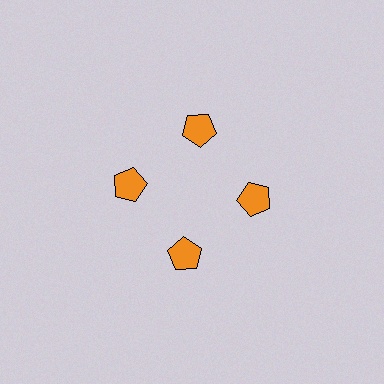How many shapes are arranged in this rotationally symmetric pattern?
There are 4 shapes, arranged in 4 groups of 1.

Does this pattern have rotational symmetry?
Yes, this pattern has 4-fold rotational symmetry. It looks the same after rotating 90 degrees around the center.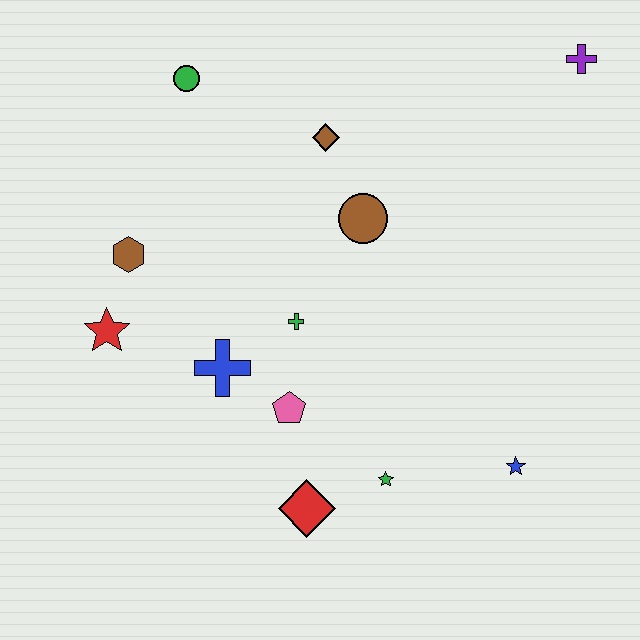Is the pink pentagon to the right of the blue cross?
Yes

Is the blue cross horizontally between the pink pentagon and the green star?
No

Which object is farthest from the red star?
The purple cross is farthest from the red star.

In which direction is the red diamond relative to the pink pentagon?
The red diamond is below the pink pentagon.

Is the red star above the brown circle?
No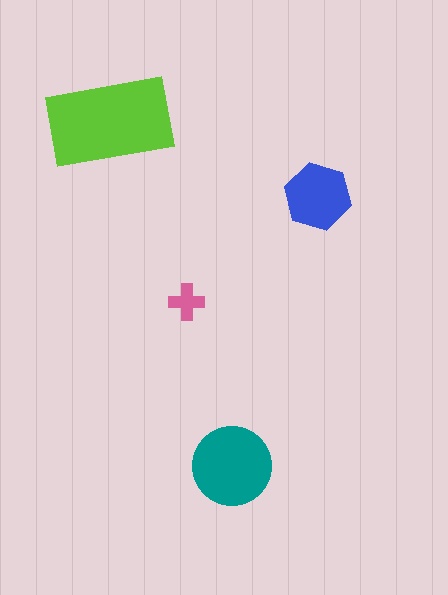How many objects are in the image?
There are 4 objects in the image.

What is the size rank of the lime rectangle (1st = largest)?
1st.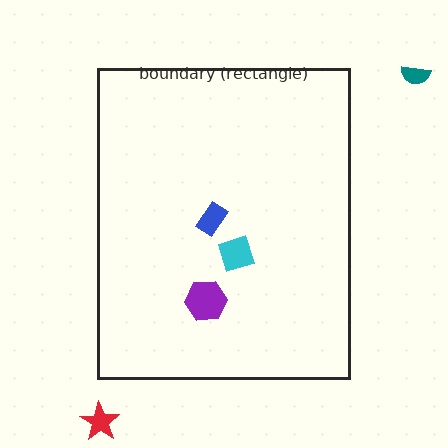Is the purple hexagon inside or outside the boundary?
Inside.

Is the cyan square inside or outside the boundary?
Inside.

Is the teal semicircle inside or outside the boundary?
Outside.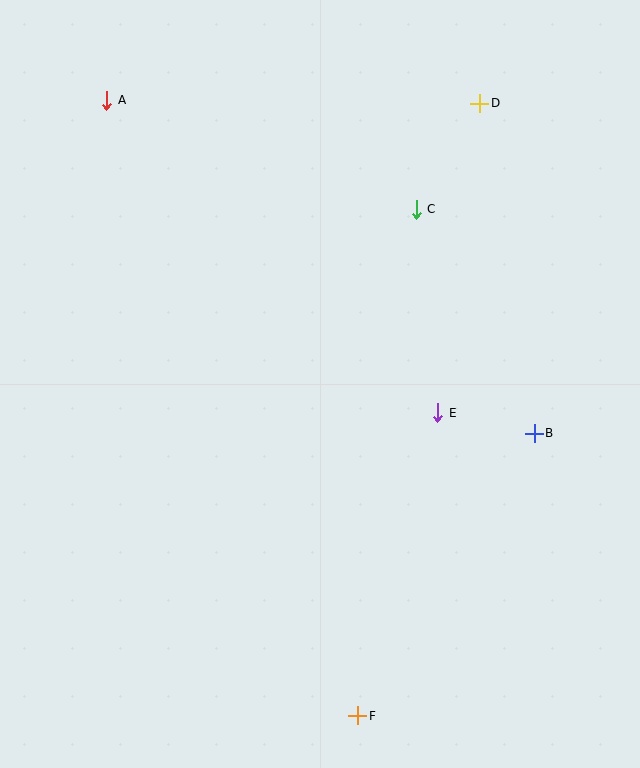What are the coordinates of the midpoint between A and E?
The midpoint between A and E is at (272, 256).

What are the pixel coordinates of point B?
Point B is at (534, 433).